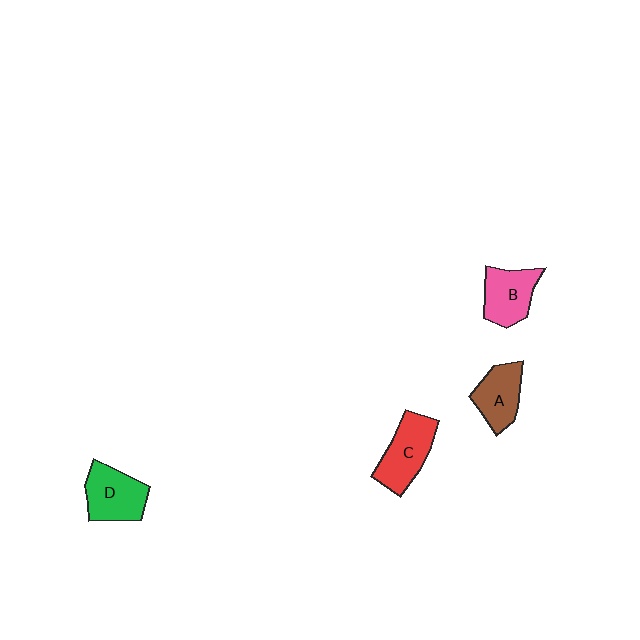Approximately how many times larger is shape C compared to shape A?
Approximately 1.2 times.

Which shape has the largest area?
Shape C (red).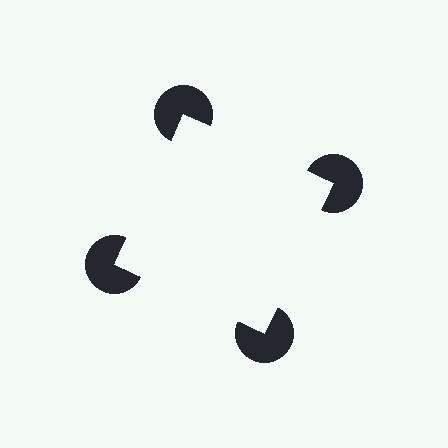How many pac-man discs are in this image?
There are 4 — one at each vertex of the illusory square.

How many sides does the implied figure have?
4 sides.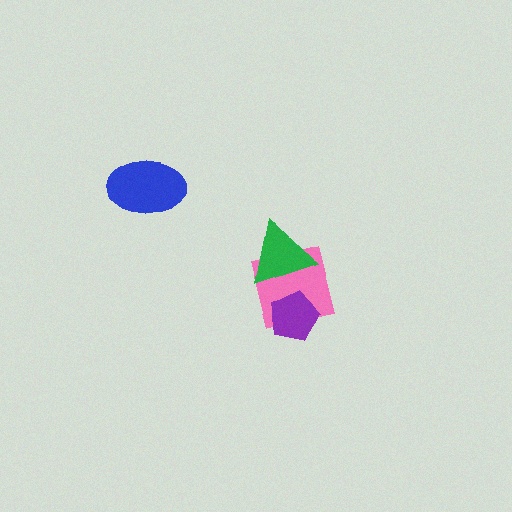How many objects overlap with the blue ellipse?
0 objects overlap with the blue ellipse.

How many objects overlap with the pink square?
2 objects overlap with the pink square.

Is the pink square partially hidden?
Yes, it is partially covered by another shape.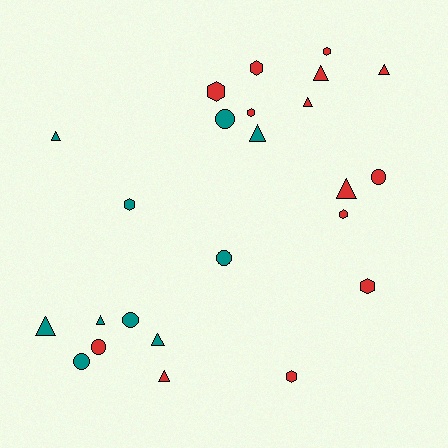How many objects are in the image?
There are 24 objects.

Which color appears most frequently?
Red, with 14 objects.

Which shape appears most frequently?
Triangle, with 10 objects.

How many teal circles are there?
There are 4 teal circles.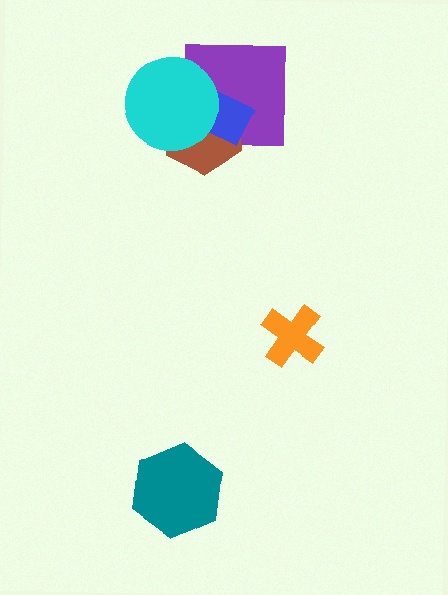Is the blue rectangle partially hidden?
Yes, it is partially covered by another shape.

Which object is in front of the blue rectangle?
The cyan circle is in front of the blue rectangle.